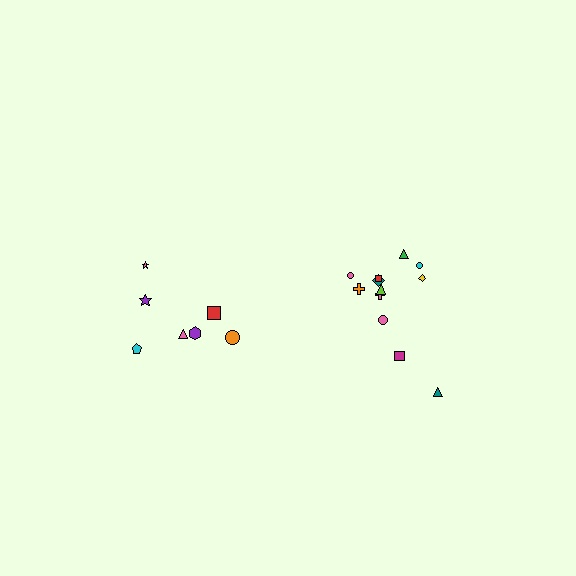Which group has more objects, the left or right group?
The right group.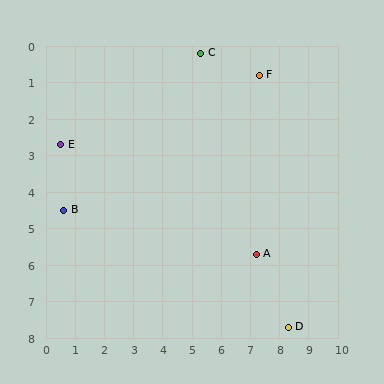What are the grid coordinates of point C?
Point C is at approximately (5.3, 0.2).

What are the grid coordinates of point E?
Point E is at approximately (0.5, 2.7).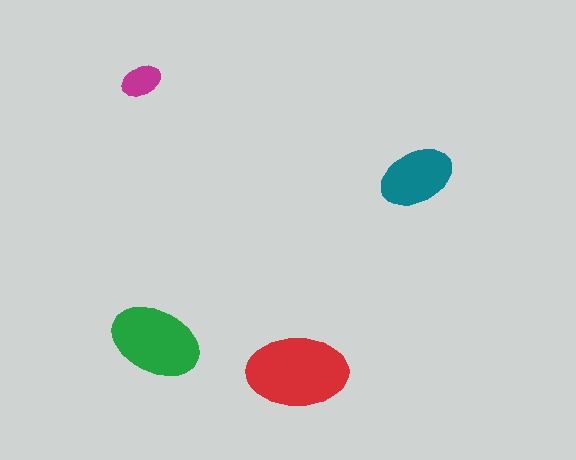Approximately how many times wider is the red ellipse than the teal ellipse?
About 1.5 times wider.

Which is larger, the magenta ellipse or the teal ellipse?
The teal one.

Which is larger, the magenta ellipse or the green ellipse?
The green one.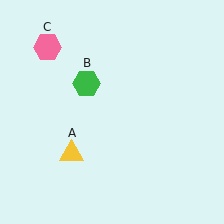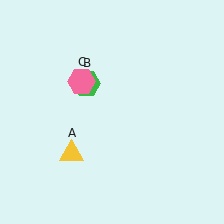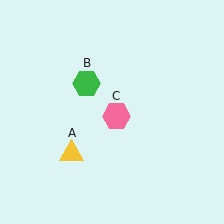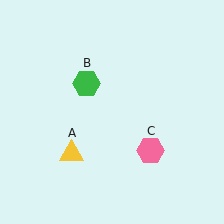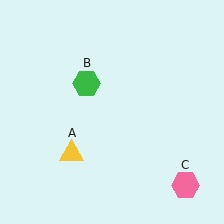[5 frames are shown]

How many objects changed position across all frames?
1 object changed position: pink hexagon (object C).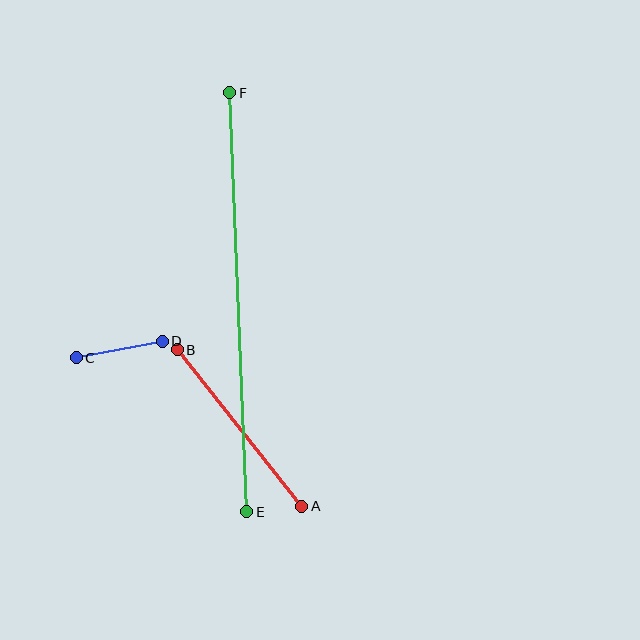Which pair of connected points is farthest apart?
Points E and F are farthest apart.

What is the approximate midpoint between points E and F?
The midpoint is at approximately (238, 302) pixels.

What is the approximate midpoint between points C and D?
The midpoint is at approximately (119, 350) pixels.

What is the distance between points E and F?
The distance is approximately 419 pixels.